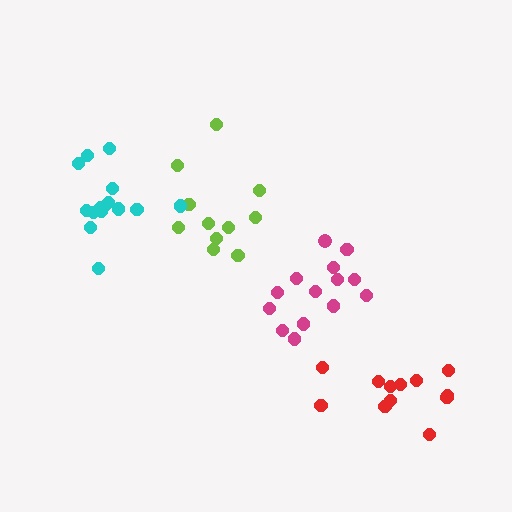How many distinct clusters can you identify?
There are 4 distinct clusters.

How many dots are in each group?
Group 1: 14 dots, Group 2: 11 dots, Group 3: 15 dots, Group 4: 12 dots (52 total).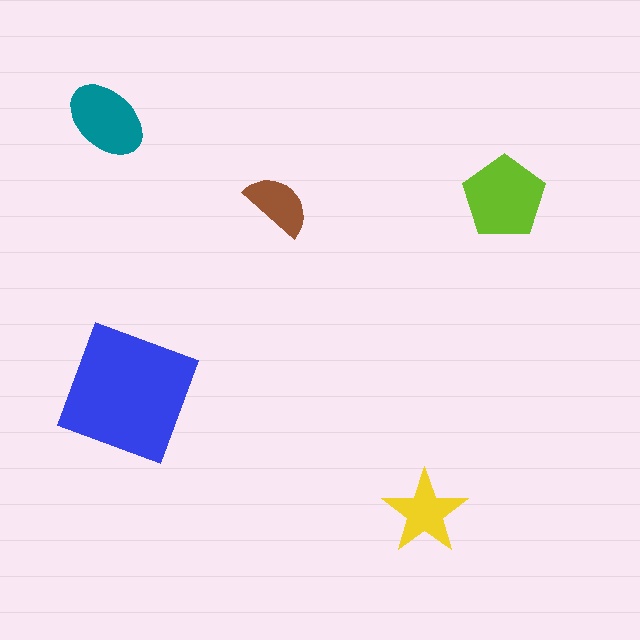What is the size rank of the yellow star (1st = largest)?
4th.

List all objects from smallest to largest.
The brown semicircle, the yellow star, the teal ellipse, the lime pentagon, the blue square.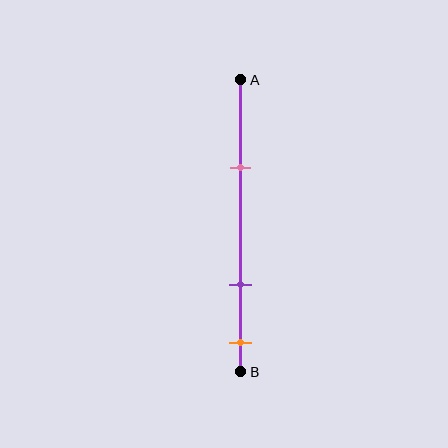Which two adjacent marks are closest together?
The purple and orange marks are the closest adjacent pair.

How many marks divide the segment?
There are 3 marks dividing the segment.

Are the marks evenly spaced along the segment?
No, the marks are not evenly spaced.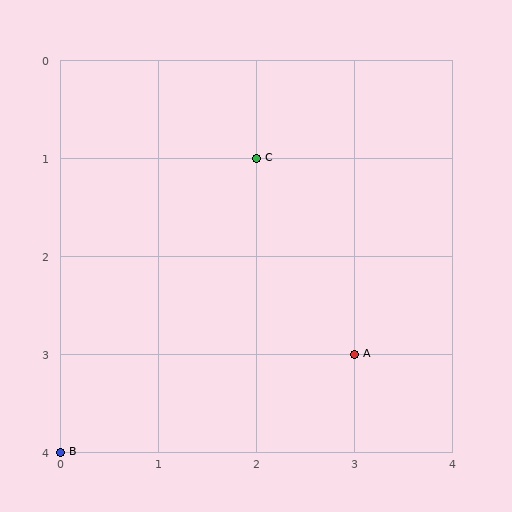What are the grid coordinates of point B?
Point B is at grid coordinates (0, 4).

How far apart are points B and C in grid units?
Points B and C are 2 columns and 3 rows apart (about 3.6 grid units diagonally).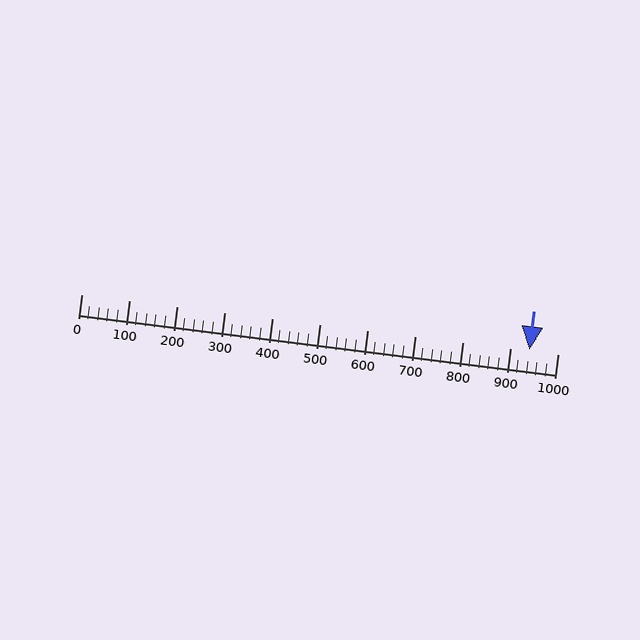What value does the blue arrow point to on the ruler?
The blue arrow points to approximately 940.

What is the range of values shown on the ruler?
The ruler shows values from 0 to 1000.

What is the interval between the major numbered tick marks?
The major tick marks are spaced 100 units apart.